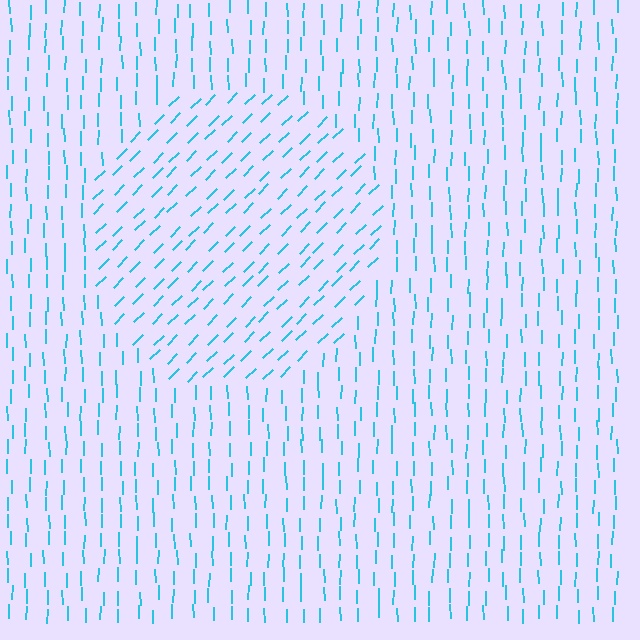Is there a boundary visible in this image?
Yes, there is a texture boundary formed by a change in line orientation.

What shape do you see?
I see a circle.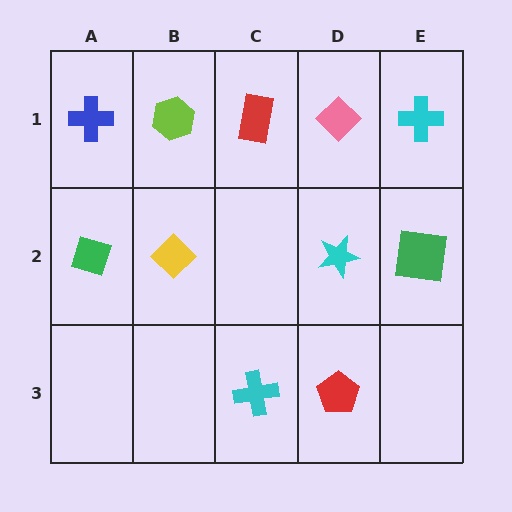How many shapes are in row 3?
2 shapes.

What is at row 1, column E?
A cyan cross.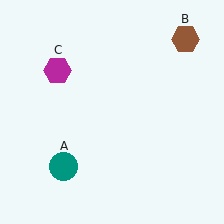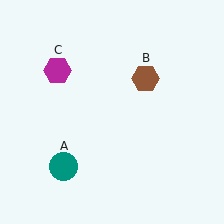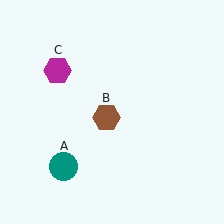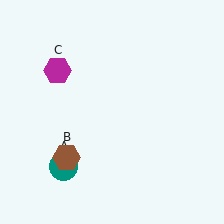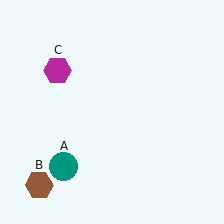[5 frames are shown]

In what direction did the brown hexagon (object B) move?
The brown hexagon (object B) moved down and to the left.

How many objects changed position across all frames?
1 object changed position: brown hexagon (object B).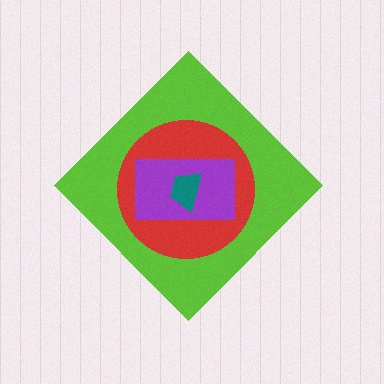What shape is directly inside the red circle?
The purple rectangle.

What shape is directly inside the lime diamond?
The red circle.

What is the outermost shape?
The lime diamond.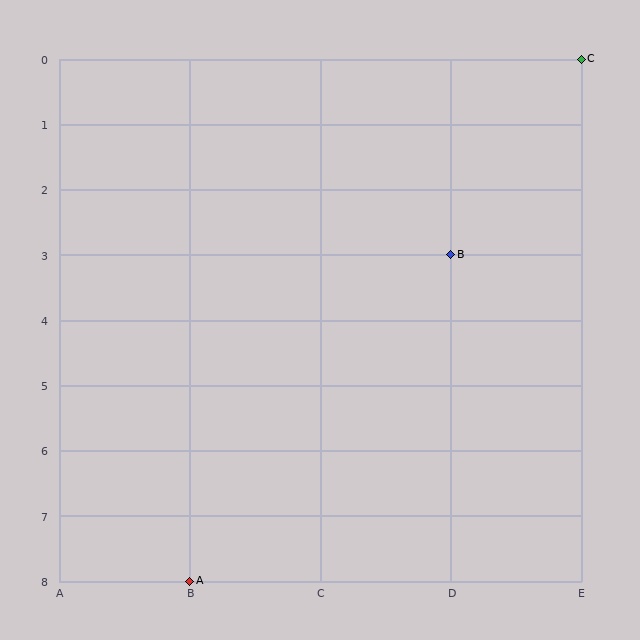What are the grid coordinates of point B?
Point B is at grid coordinates (D, 3).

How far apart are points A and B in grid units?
Points A and B are 2 columns and 5 rows apart (about 5.4 grid units diagonally).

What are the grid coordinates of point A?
Point A is at grid coordinates (B, 8).